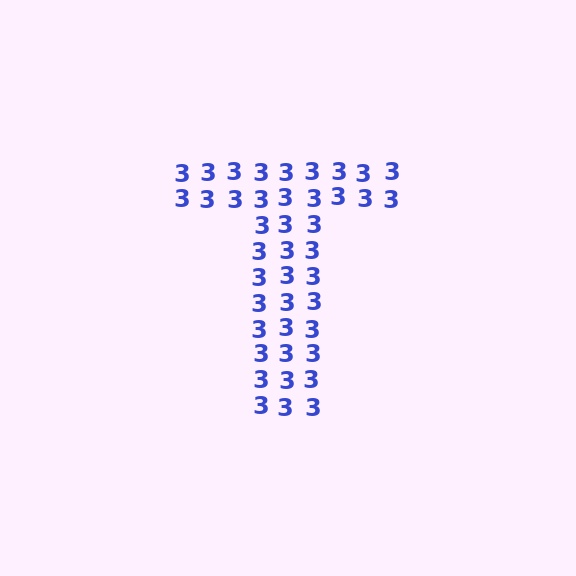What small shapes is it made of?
It is made of small digit 3's.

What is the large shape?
The large shape is the letter T.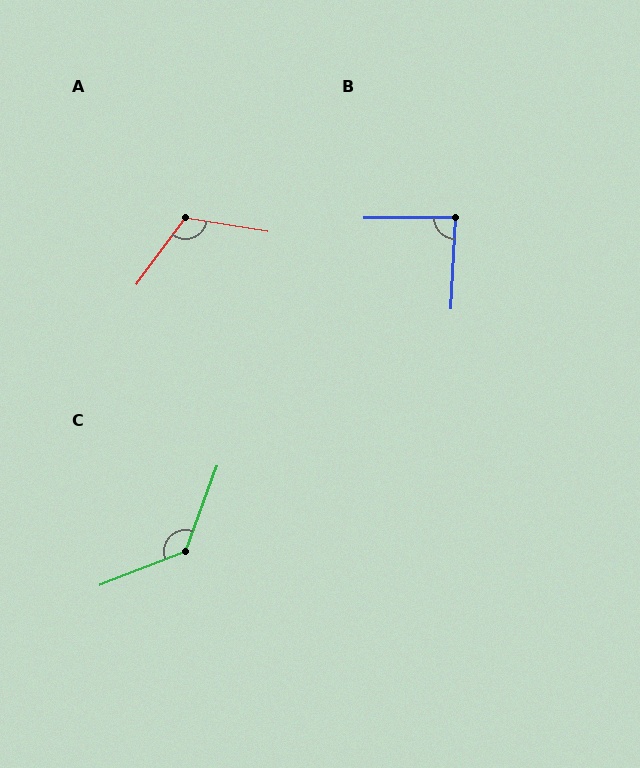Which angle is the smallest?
B, at approximately 87 degrees.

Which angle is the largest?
C, at approximately 131 degrees.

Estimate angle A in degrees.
Approximately 117 degrees.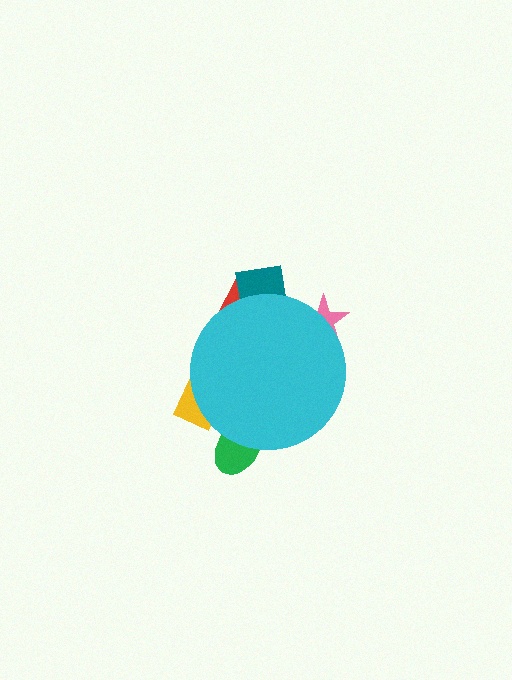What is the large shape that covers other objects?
A cyan circle.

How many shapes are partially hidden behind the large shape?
5 shapes are partially hidden.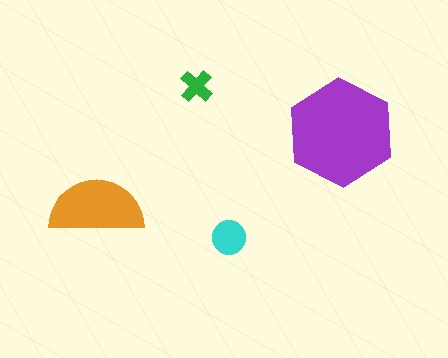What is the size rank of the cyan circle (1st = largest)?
3rd.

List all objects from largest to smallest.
The purple hexagon, the orange semicircle, the cyan circle, the green cross.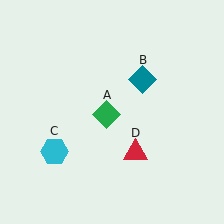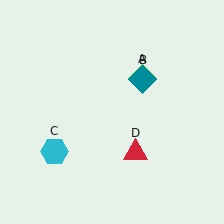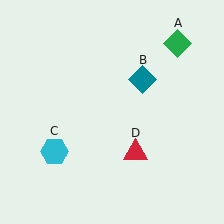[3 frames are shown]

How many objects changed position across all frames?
1 object changed position: green diamond (object A).